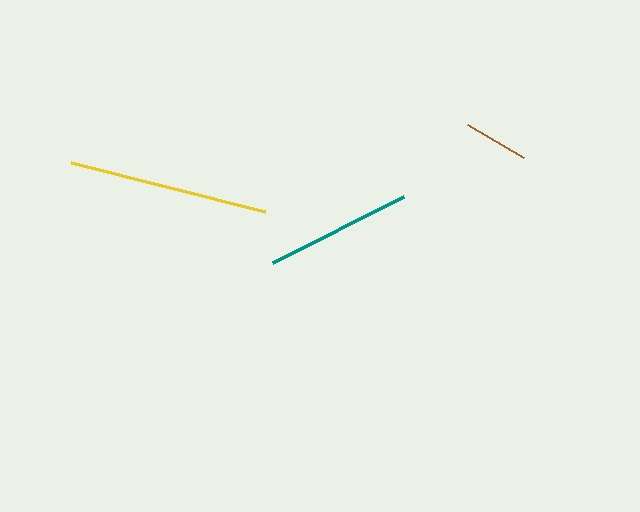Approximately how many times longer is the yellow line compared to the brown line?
The yellow line is approximately 3.1 times the length of the brown line.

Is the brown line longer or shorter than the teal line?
The teal line is longer than the brown line.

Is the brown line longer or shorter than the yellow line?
The yellow line is longer than the brown line.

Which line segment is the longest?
The yellow line is the longest at approximately 200 pixels.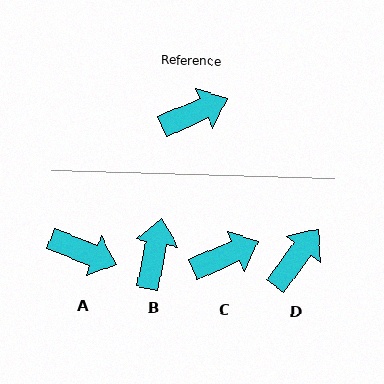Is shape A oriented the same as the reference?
No, it is off by about 45 degrees.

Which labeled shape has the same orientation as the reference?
C.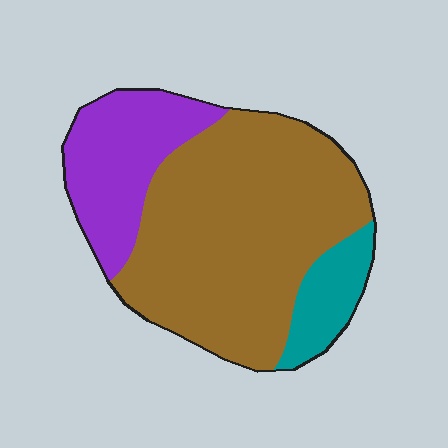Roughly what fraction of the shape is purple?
Purple covers about 25% of the shape.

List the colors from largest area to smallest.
From largest to smallest: brown, purple, teal.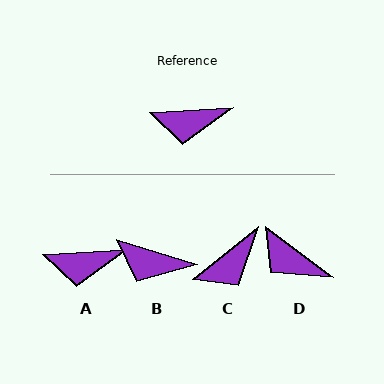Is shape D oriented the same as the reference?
No, it is off by about 40 degrees.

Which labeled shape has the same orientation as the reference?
A.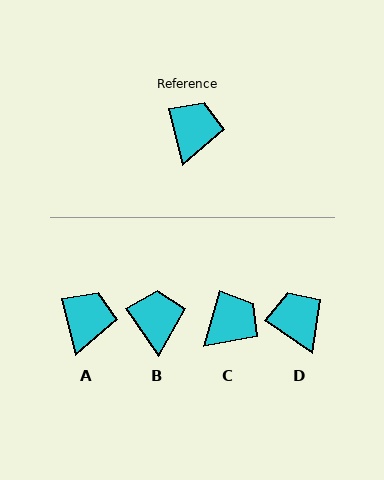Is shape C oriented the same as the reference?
No, it is off by about 30 degrees.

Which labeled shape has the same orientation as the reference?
A.